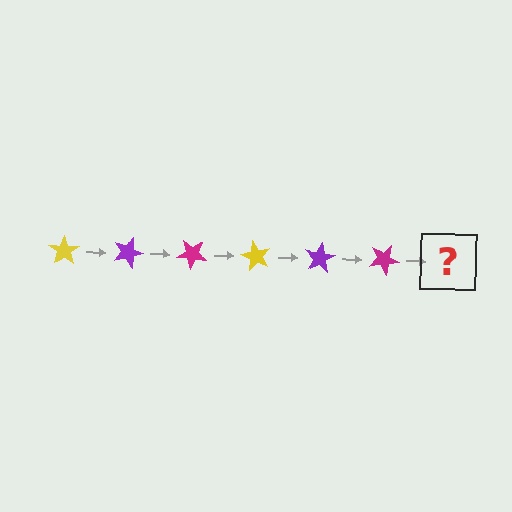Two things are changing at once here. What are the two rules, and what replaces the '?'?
The two rules are that it rotates 20 degrees each step and the color cycles through yellow, purple, and magenta. The '?' should be a yellow star, rotated 120 degrees from the start.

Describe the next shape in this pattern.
It should be a yellow star, rotated 120 degrees from the start.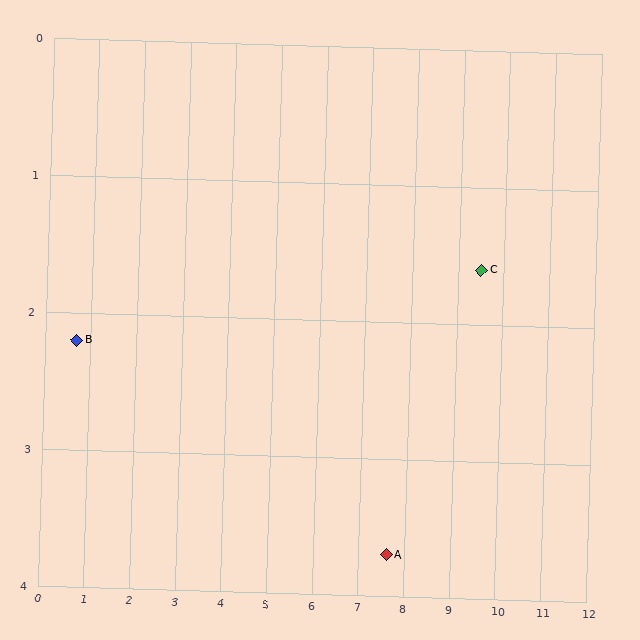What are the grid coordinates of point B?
Point B is at approximately (0.7, 2.2).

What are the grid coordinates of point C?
Point C is at approximately (9.5, 1.6).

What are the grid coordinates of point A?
Point A is at approximately (7.6, 3.7).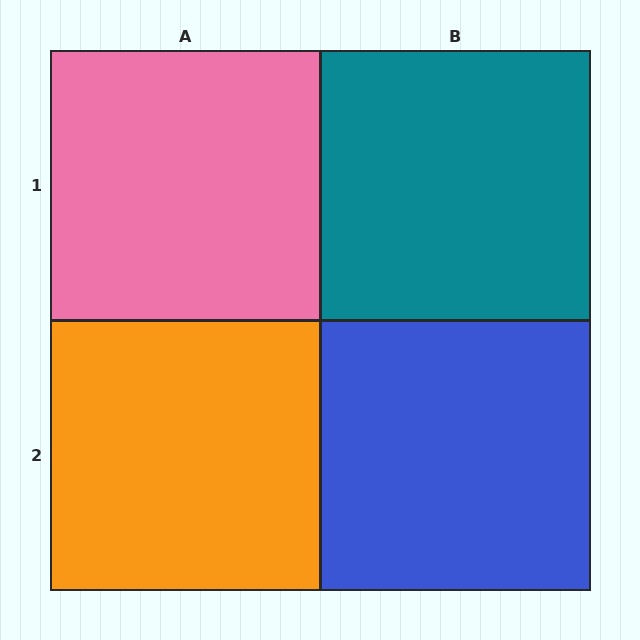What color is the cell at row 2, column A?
Orange.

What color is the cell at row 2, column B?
Blue.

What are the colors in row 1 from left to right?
Pink, teal.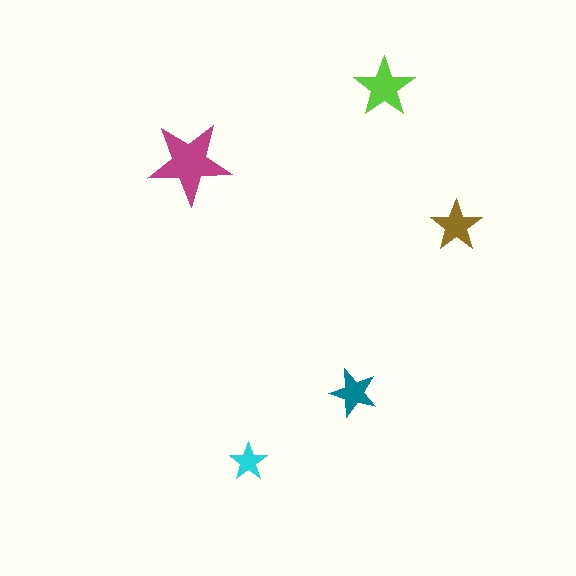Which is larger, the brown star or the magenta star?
The magenta one.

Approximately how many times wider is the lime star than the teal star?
About 1.5 times wider.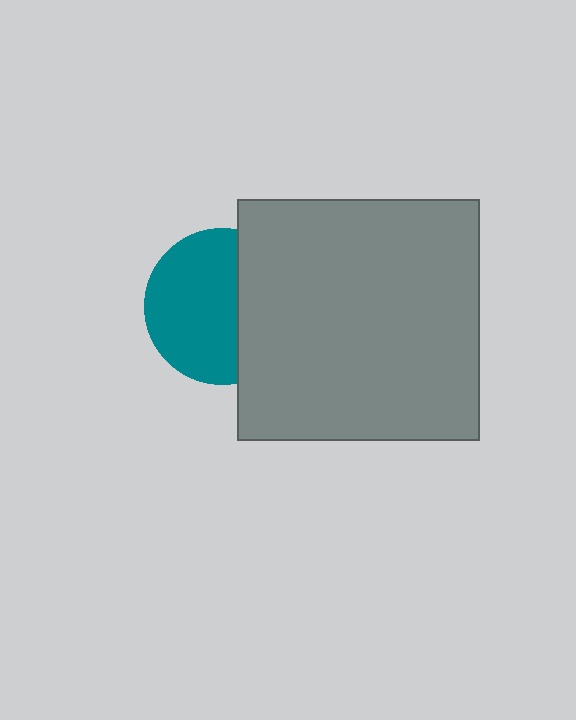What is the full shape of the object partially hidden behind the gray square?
The partially hidden object is a teal circle.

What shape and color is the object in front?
The object in front is a gray square.